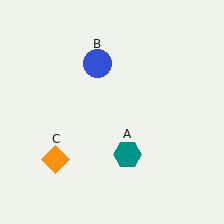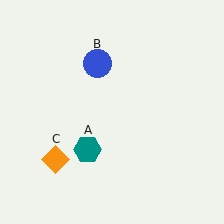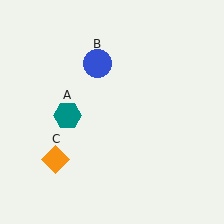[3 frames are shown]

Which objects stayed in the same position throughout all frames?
Blue circle (object B) and orange diamond (object C) remained stationary.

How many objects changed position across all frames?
1 object changed position: teal hexagon (object A).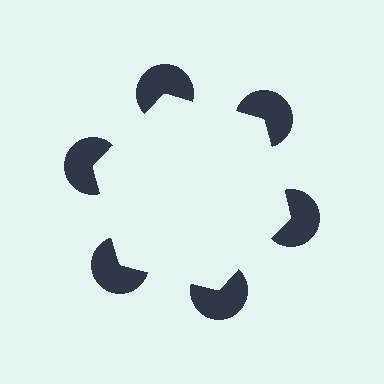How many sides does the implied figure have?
6 sides.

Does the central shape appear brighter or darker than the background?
It typically appears slightly brighter than the background, even though no actual brightness change is drawn.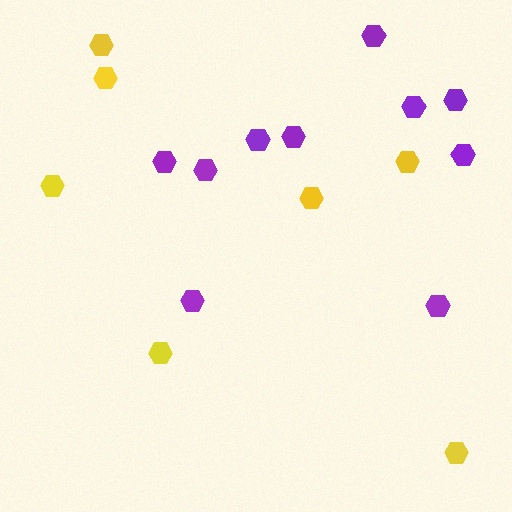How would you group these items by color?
There are 2 groups: one group of purple hexagons (10) and one group of yellow hexagons (7).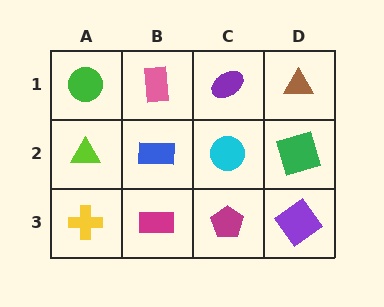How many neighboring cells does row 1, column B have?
3.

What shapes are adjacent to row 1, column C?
A cyan circle (row 2, column C), a pink rectangle (row 1, column B), a brown triangle (row 1, column D).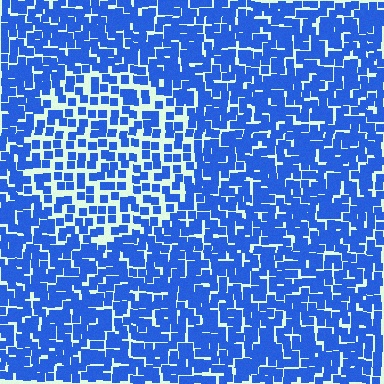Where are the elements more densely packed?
The elements are more densely packed outside the circle boundary.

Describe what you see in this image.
The image contains small blue elements arranged at two different densities. A circle-shaped region is visible where the elements are less densely packed than the surrounding area.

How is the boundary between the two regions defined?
The boundary is defined by a change in element density (approximately 1.8x ratio). All elements are the same color, size, and shape.